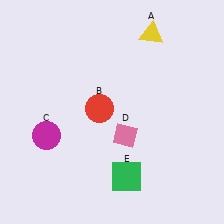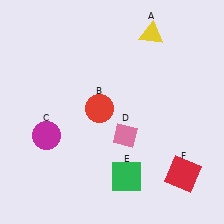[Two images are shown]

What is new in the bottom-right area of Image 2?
A red square (F) was added in the bottom-right area of Image 2.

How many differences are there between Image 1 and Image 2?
There is 1 difference between the two images.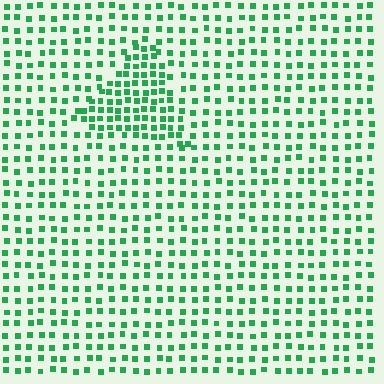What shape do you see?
I see a triangle.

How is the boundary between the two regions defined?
The boundary is defined by a change in element density (approximately 1.8x ratio). All elements are the same color, size, and shape.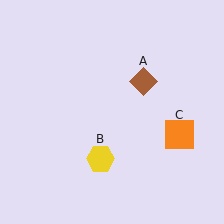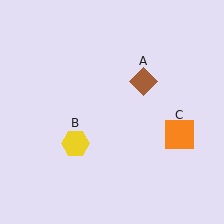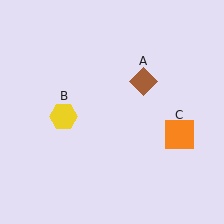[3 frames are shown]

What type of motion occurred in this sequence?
The yellow hexagon (object B) rotated clockwise around the center of the scene.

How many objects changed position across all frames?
1 object changed position: yellow hexagon (object B).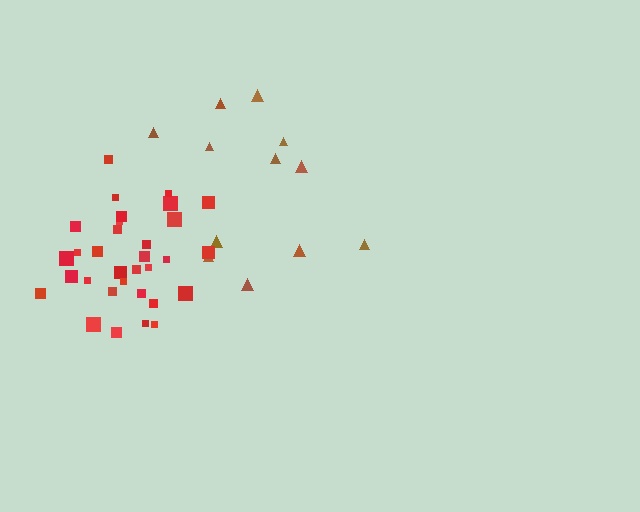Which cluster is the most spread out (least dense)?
Brown.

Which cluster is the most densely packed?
Red.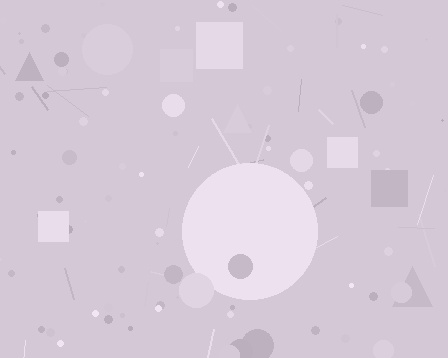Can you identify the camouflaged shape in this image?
The camouflaged shape is a circle.